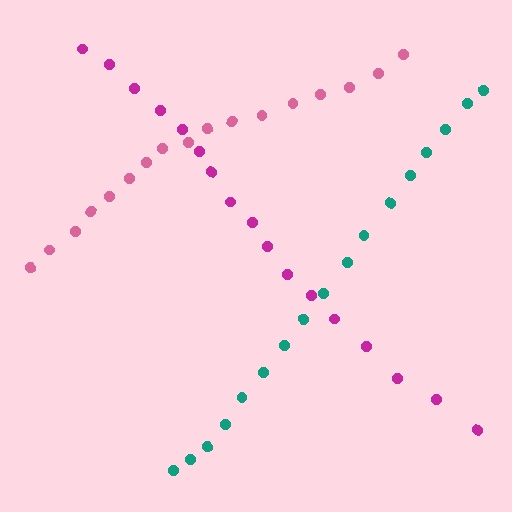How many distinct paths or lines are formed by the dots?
There are 3 distinct paths.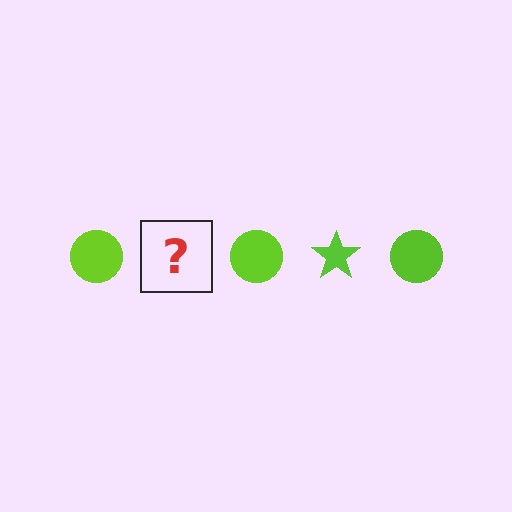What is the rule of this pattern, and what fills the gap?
The rule is that the pattern cycles through circle, star shapes in lime. The gap should be filled with a lime star.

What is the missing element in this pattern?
The missing element is a lime star.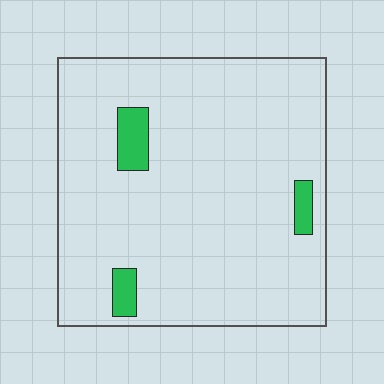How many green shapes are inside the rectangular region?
3.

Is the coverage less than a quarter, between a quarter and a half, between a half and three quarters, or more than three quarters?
Less than a quarter.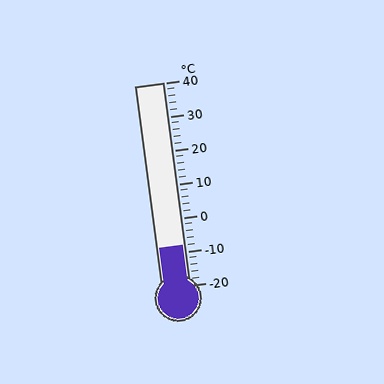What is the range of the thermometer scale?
The thermometer scale ranges from -20°C to 40°C.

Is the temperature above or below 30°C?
The temperature is below 30°C.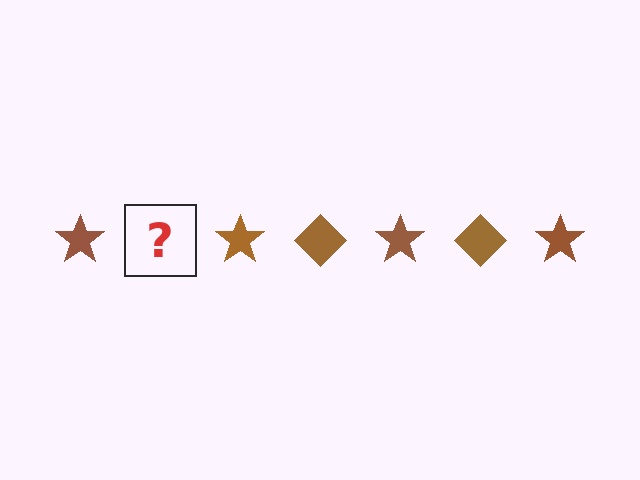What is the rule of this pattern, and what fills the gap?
The rule is that the pattern cycles through star, diamond shapes in brown. The gap should be filled with a brown diamond.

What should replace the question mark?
The question mark should be replaced with a brown diamond.